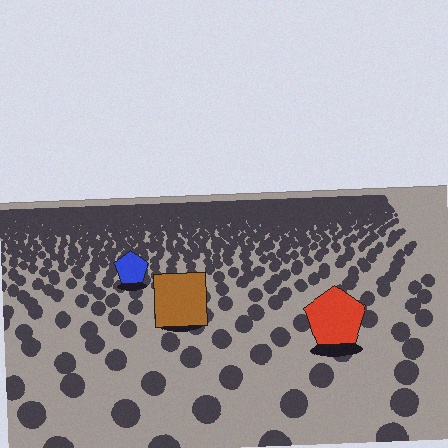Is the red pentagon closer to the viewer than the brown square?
Yes. The red pentagon is closer — you can tell from the texture gradient: the ground texture is coarser near it.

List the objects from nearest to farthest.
From nearest to farthest: the red pentagon, the brown square, the blue pentagon.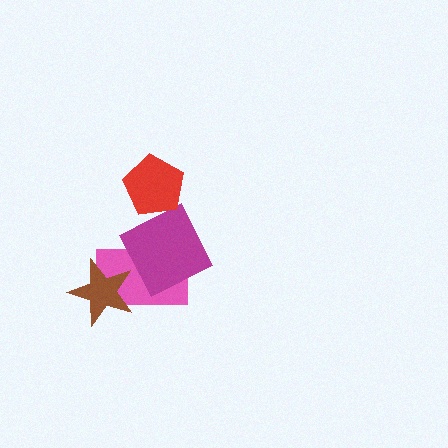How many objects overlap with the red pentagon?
0 objects overlap with the red pentagon.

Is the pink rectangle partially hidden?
Yes, it is partially covered by another shape.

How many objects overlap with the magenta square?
1 object overlaps with the magenta square.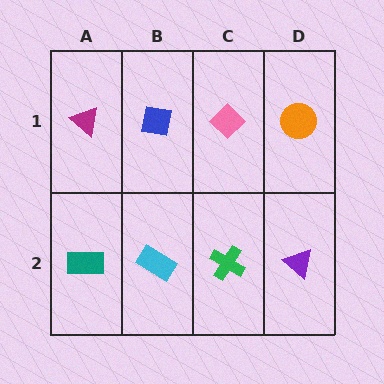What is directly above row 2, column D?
An orange circle.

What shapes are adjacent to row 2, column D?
An orange circle (row 1, column D), a green cross (row 2, column C).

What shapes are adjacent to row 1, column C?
A green cross (row 2, column C), a blue square (row 1, column B), an orange circle (row 1, column D).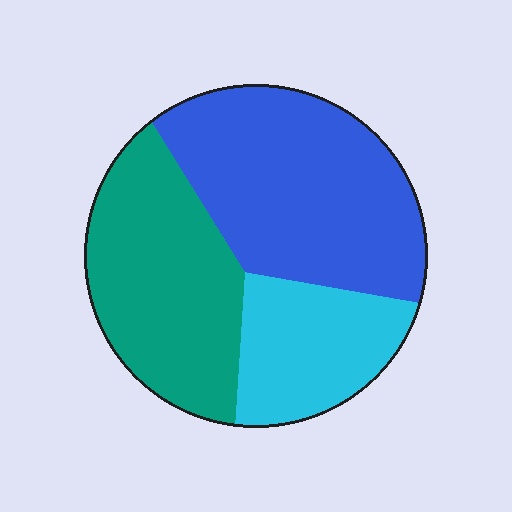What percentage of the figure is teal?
Teal takes up about one third (1/3) of the figure.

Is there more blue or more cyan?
Blue.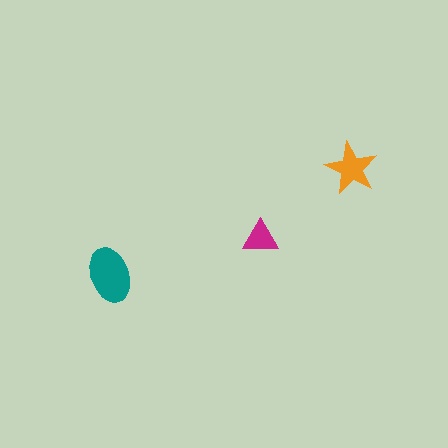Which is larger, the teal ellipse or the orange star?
The teal ellipse.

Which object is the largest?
The teal ellipse.